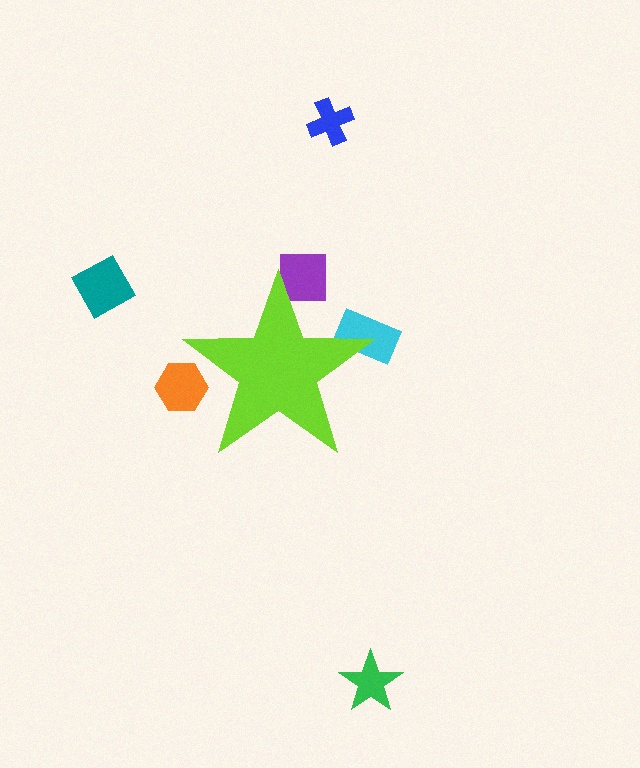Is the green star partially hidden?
No, the green star is fully visible.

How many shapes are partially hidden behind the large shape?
3 shapes are partially hidden.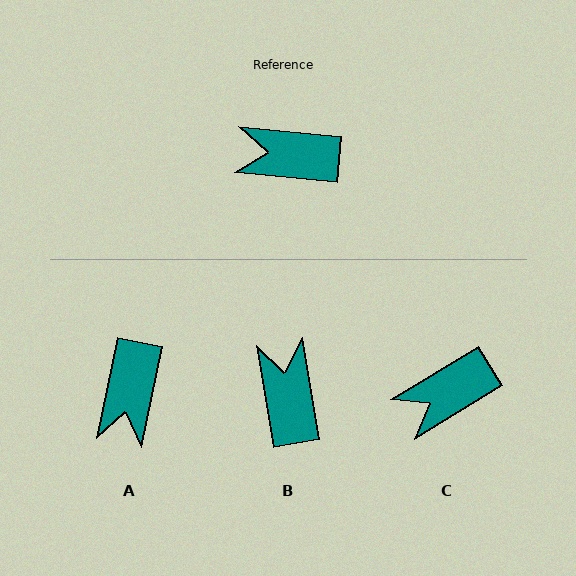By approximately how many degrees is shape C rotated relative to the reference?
Approximately 37 degrees counter-clockwise.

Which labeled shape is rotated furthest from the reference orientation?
A, about 84 degrees away.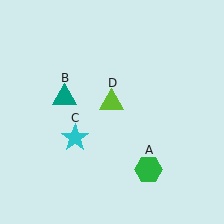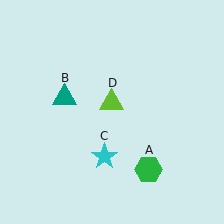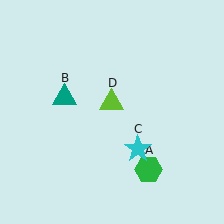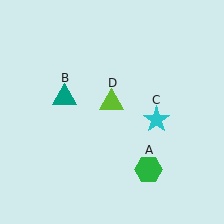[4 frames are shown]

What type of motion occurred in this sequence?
The cyan star (object C) rotated counterclockwise around the center of the scene.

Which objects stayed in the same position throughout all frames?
Green hexagon (object A) and teal triangle (object B) and lime triangle (object D) remained stationary.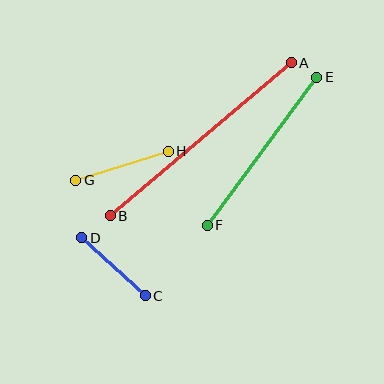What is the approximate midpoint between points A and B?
The midpoint is at approximately (201, 139) pixels.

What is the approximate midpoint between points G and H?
The midpoint is at approximately (122, 166) pixels.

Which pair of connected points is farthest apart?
Points A and B are farthest apart.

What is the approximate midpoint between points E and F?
The midpoint is at approximately (262, 151) pixels.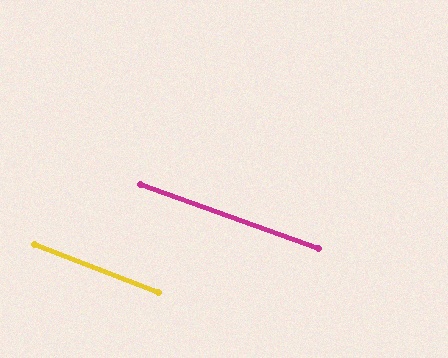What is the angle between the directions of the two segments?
Approximately 2 degrees.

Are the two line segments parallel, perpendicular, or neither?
Parallel — their directions differ by only 1.5°.